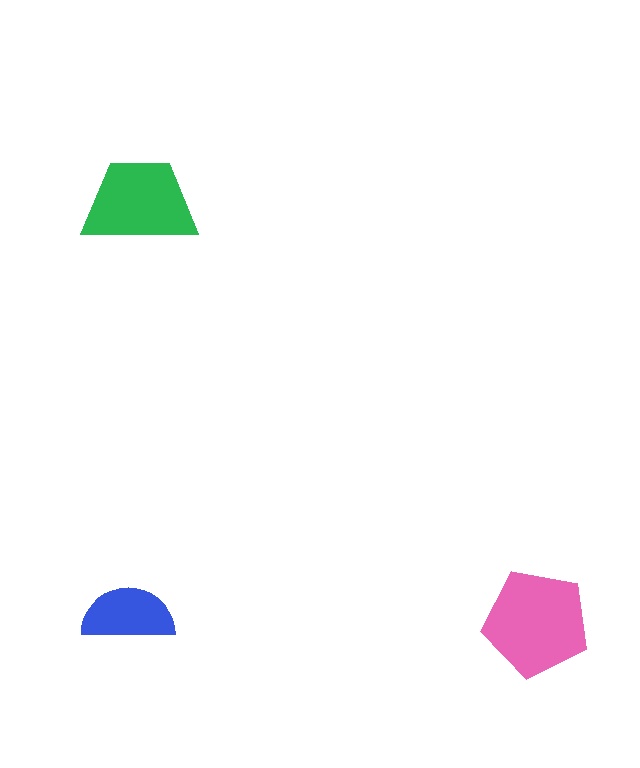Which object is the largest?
The pink pentagon.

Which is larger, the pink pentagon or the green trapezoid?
The pink pentagon.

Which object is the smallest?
The blue semicircle.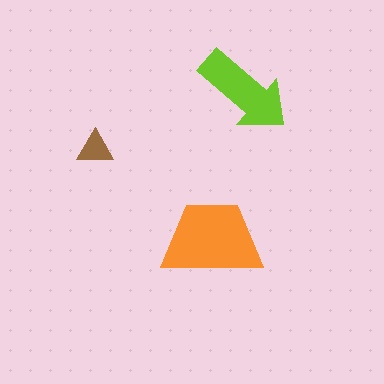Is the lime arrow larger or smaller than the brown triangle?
Larger.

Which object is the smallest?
The brown triangle.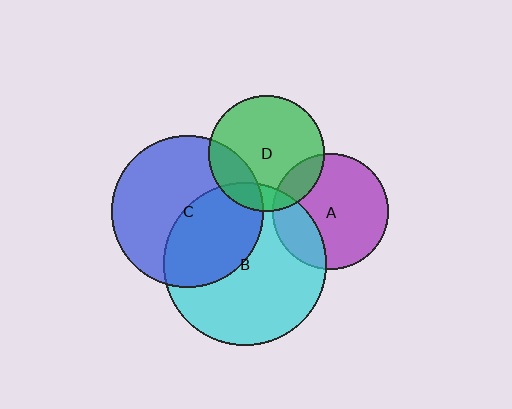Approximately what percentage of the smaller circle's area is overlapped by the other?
Approximately 25%.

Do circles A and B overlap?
Yes.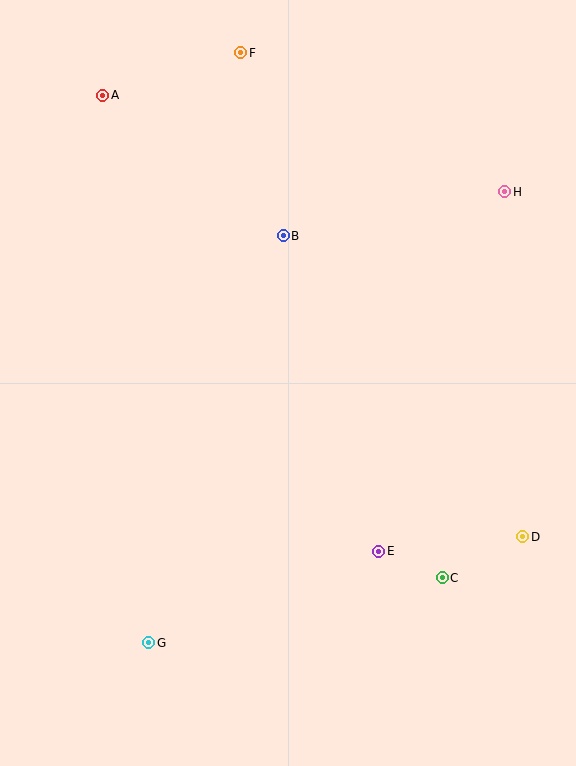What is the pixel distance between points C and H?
The distance between C and H is 391 pixels.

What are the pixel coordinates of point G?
Point G is at (149, 643).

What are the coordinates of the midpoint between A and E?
The midpoint between A and E is at (241, 323).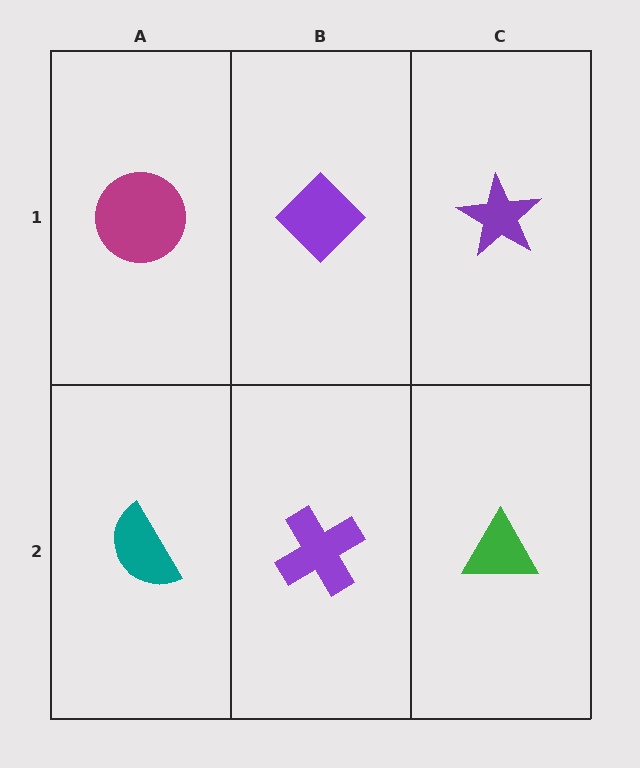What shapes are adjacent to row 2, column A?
A magenta circle (row 1, column A), a purple cross (row 2, column B).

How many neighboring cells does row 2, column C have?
2.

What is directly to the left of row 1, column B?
A magenta circle.